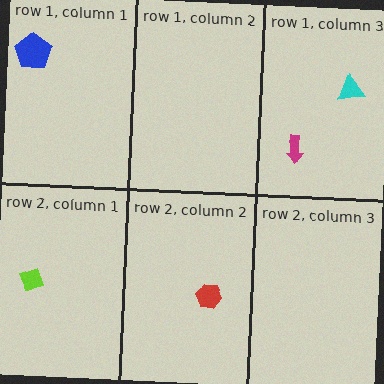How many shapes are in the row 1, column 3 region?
2.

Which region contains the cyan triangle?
The row 1, column 3 region.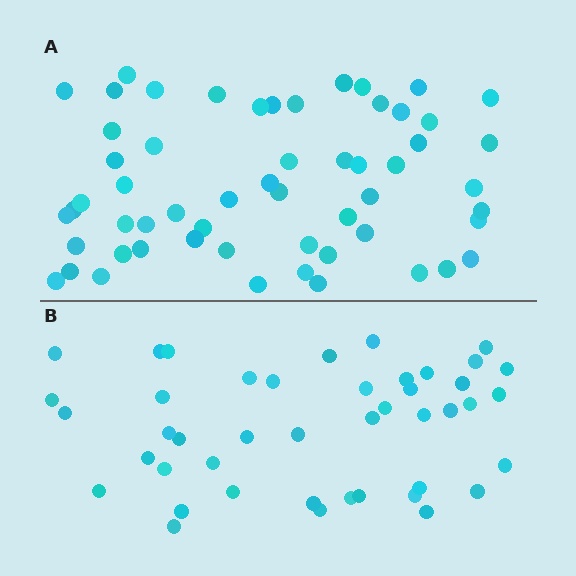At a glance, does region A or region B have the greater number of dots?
Region A (the top region) has more dots.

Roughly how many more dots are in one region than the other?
Region A has approximately 15 more dots than region B.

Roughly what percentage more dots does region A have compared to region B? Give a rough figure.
About 30% more.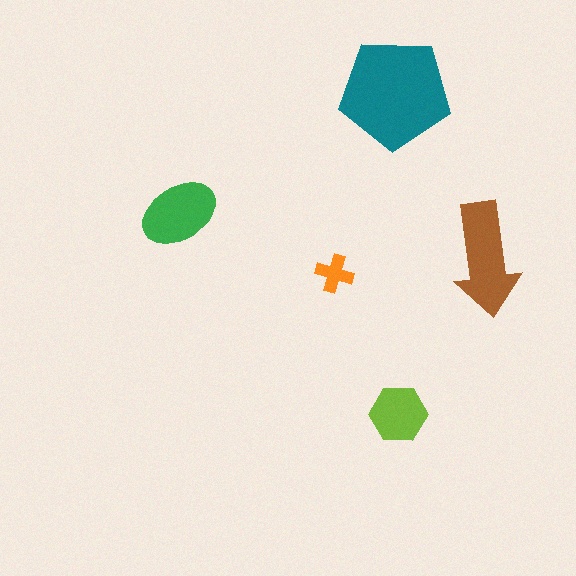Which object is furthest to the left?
The green ellipse is leftmost.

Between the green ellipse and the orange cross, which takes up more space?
The green ellipse.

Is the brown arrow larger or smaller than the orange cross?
Larger.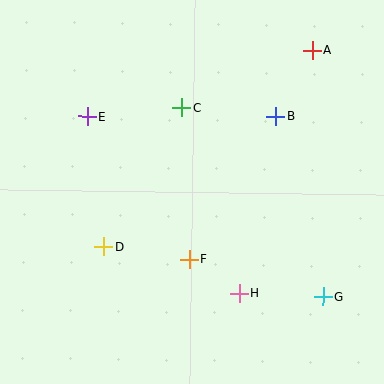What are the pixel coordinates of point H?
Point H is at (239, 293).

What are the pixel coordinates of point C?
Point C is at (182, 108).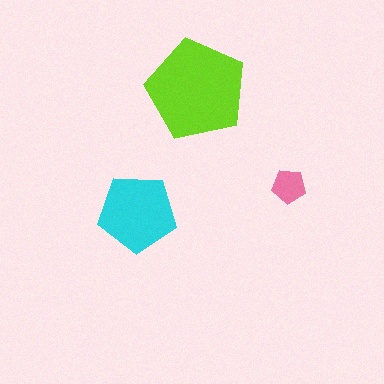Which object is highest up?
The lime pentagon is topmost.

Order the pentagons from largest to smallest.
the lime one, the cyan one, the pink one.